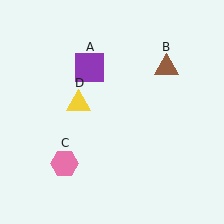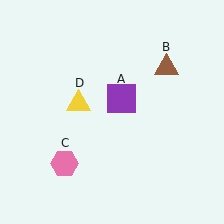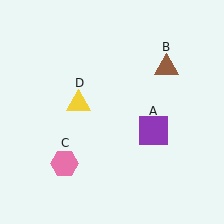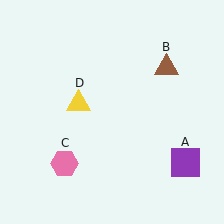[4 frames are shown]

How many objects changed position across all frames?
1 object changed position: purple square (object A).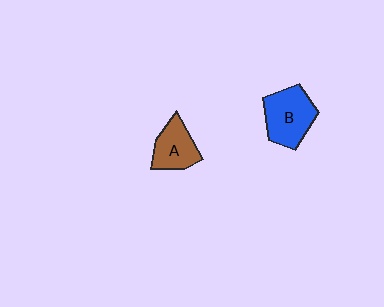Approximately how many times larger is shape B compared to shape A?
Approximately 1.4 times.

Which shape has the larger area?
Shape B (blue).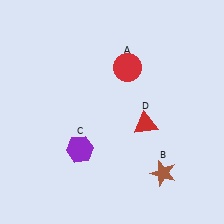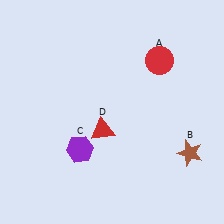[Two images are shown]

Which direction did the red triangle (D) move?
The red triangle (D) moved left.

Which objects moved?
The objects that moved are: the red circle (A), the brown star (B), the red triangle (D).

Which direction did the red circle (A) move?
The red circle (A) moved right.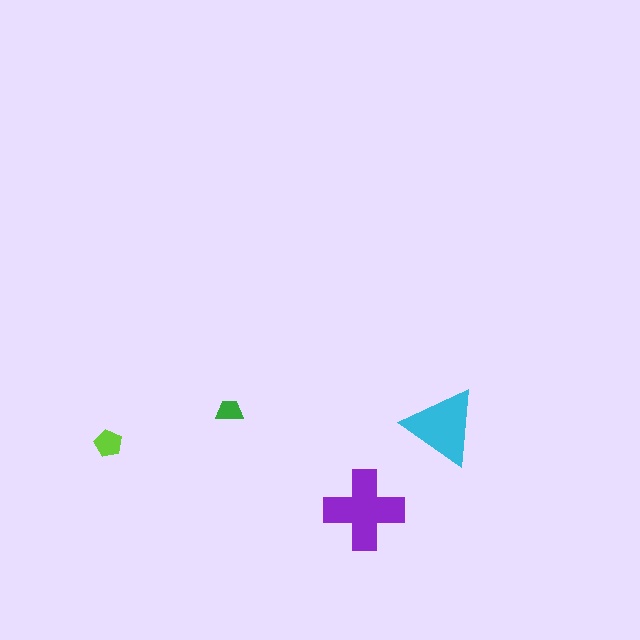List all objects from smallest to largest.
The green trapezoid, the lime pentagon, the cyan triangle, the purple cross.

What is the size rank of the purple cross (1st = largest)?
1st.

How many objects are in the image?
There are 4 objects in the image.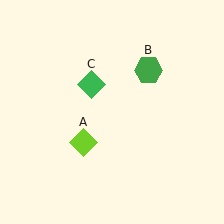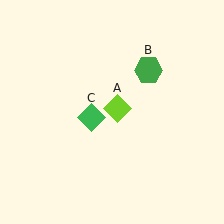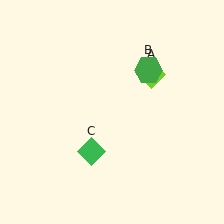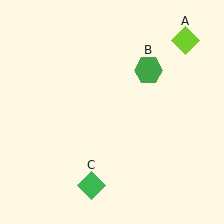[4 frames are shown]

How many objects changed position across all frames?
2 objects changed position: lime diamond (object A), green diamond (object C).